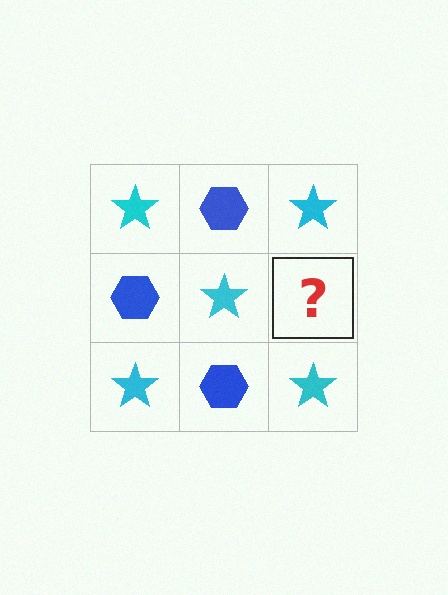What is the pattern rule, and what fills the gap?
The rule is that it alternates cyan star and blue hexagon in a checkerboard pattern. The gap should be filled with a blue hexagon.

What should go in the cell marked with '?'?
The missing cell should contain a blue hexagon.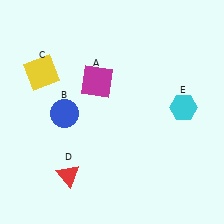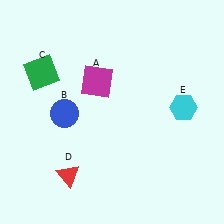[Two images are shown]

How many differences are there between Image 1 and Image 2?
There is 1 difference between the two images.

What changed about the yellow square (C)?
In Image 1, C is yellow. In Image 2, it changed to green.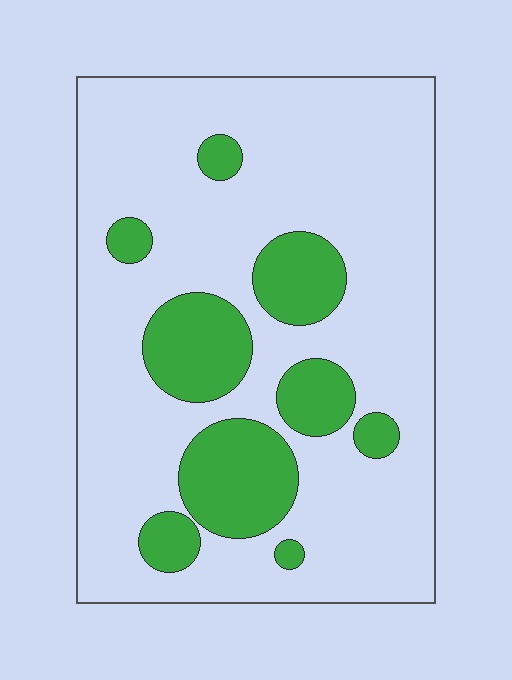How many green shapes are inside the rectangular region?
9.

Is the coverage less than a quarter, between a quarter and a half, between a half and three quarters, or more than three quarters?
Less than a quarter.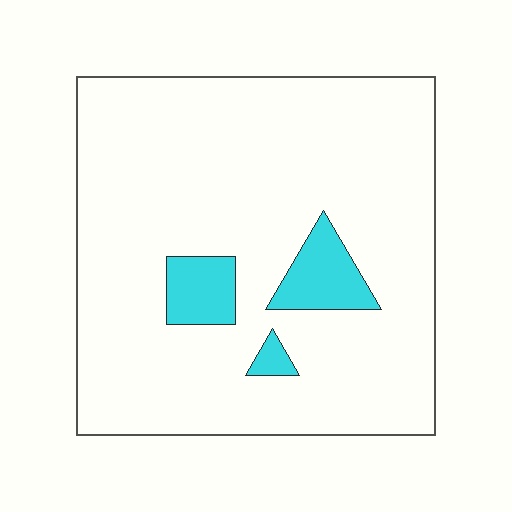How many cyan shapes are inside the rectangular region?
3.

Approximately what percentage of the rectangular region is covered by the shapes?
Approximately 10%.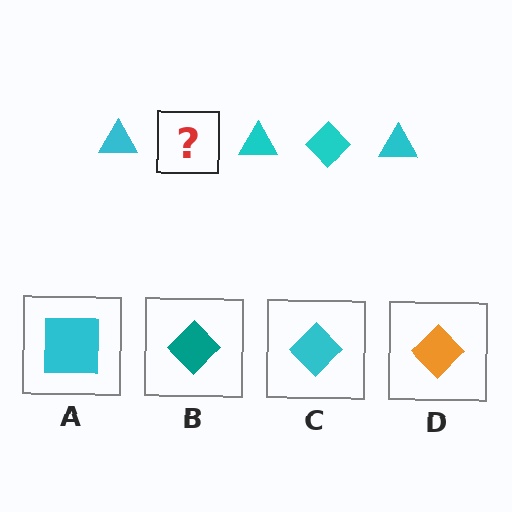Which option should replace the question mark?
Option C.